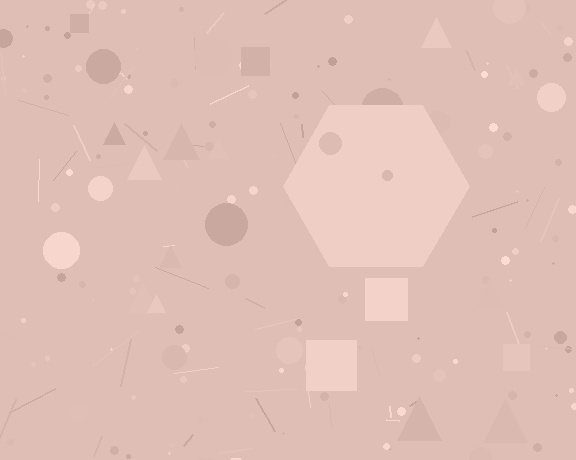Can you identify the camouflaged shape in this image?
The camouflaged shape is a hexagon.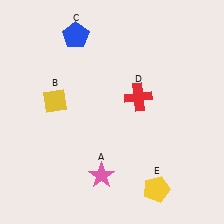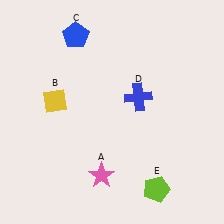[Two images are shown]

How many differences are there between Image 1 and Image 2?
There are 2 differences between the two images.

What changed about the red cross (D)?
In Image 1, D is red. In Image 2, it changed to blue.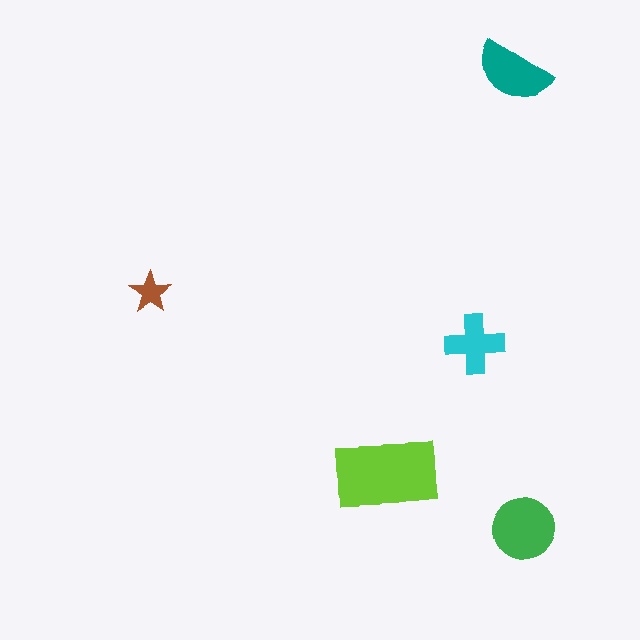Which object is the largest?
The lime rectangle.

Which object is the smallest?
The brown star.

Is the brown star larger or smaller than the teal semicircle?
Smaller.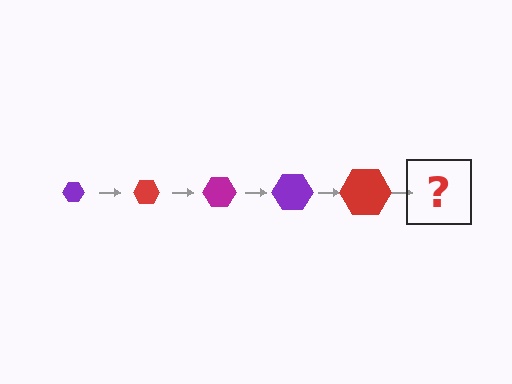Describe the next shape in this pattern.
It should be a magenta hexagon, larger than the previous one.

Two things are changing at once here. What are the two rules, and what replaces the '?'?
The two rules are that the hexagon grows larger each step and the color cycles through purple, red, and magenta. The '?' should be a magenta hexagon, larger than the previous one.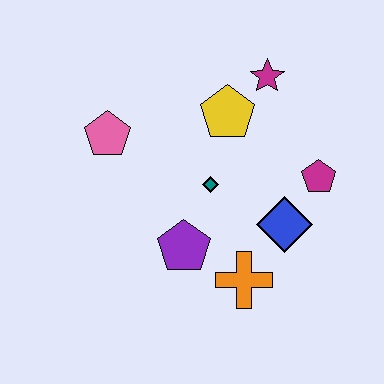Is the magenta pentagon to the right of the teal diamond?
Yes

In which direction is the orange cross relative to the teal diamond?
The orange cross is below the teal diamond.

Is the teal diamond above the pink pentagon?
No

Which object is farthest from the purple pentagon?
The magenta star is farthest from the purple pentagon.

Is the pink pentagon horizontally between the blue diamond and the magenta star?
No